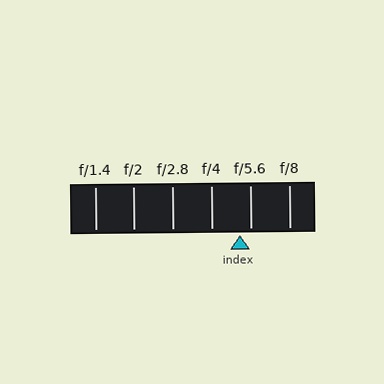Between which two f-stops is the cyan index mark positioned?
The index mark is between f/4 and f/5.6.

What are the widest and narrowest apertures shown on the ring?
The widest aperture shown is f/1.4 and the narrowest is f/8.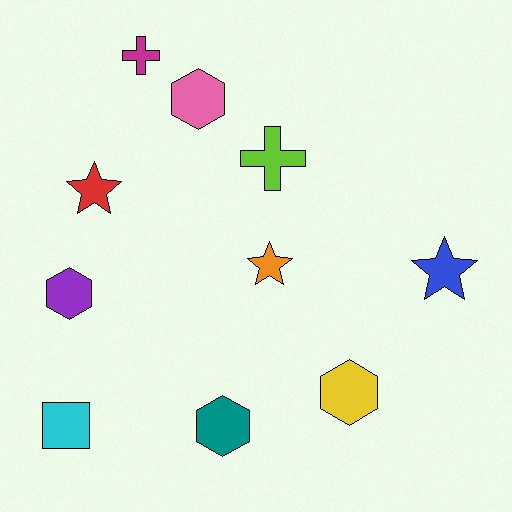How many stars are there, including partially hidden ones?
There are 3 stars.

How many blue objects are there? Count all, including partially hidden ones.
There is 1 blue object.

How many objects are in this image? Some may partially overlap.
There are 10 objects.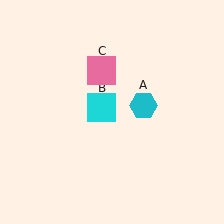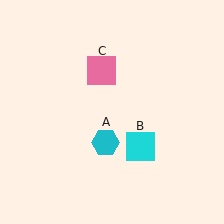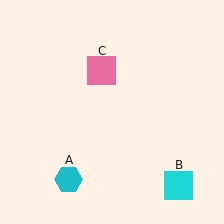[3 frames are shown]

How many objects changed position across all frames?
2 objects changed position: cyan hexagon (object A), cyan square (object B).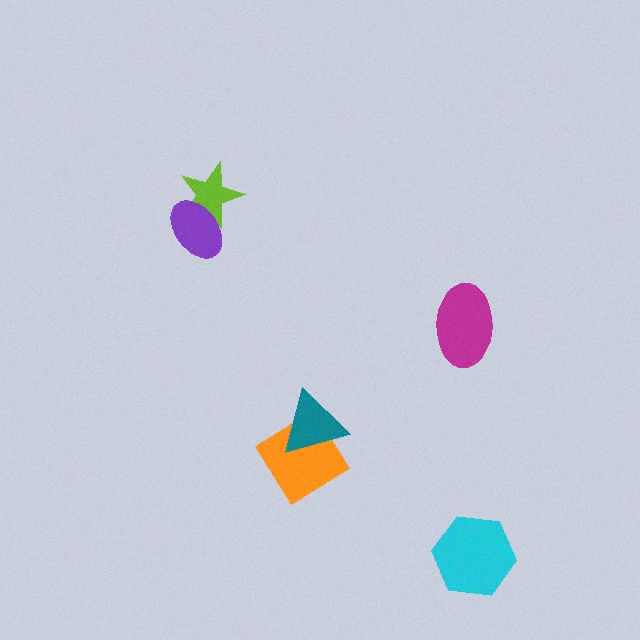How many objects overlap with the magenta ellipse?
0 objects overlap with the magenta ellipse.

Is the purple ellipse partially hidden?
No, no other shape covers it.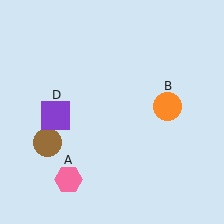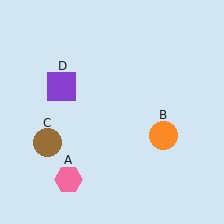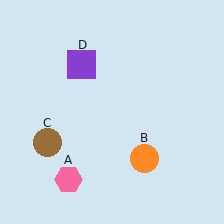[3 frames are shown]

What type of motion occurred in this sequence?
The orange circle (object B), purple square (object D) rotated clockwise around the center of the scene.